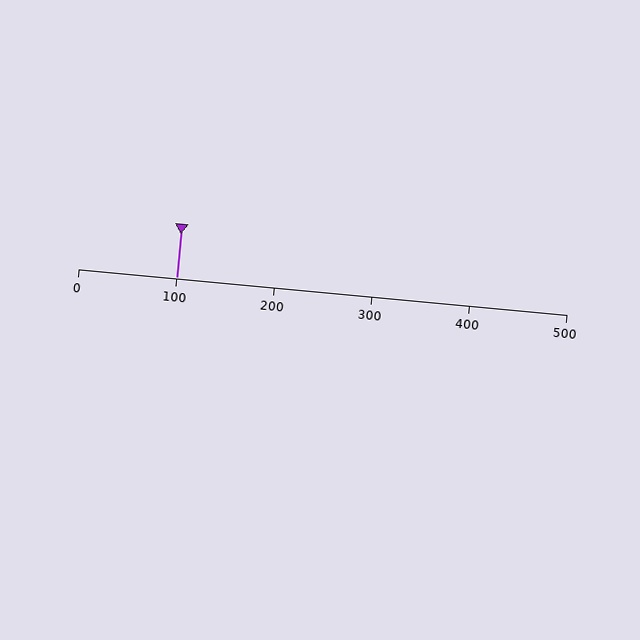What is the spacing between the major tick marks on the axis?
The major ticks are spaced 100 apart.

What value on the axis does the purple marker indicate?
The marker indicates approximately 100.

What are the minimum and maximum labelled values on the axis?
The axis runs from 0 to 500.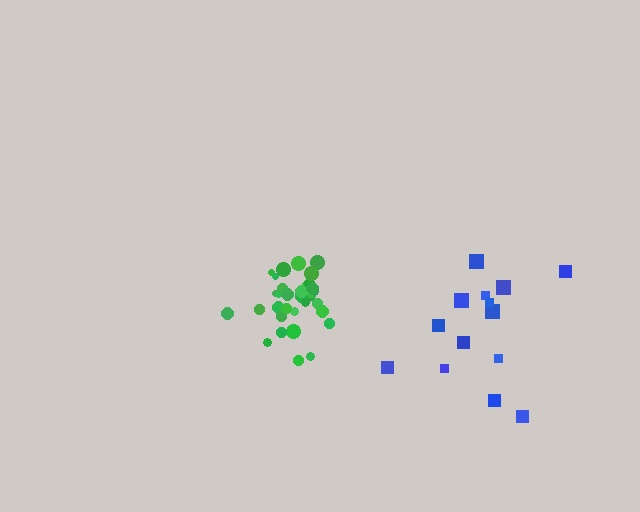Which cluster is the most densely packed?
Green.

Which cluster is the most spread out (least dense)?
Blue.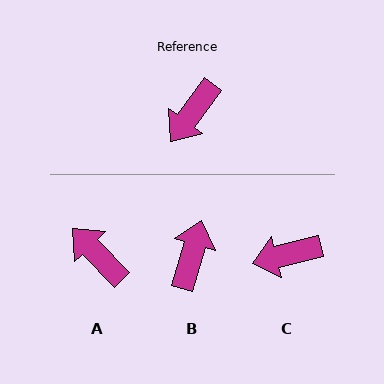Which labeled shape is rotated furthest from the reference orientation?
B, about 160 degrees away.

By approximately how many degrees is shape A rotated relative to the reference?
Approximately 100 degrees clockwise.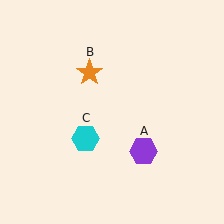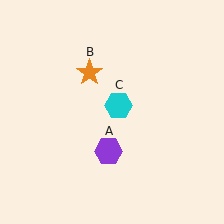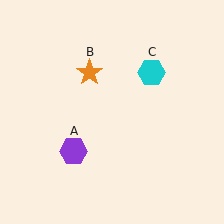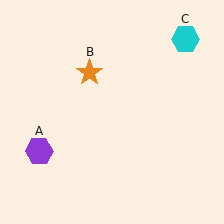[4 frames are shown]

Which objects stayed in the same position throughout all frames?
Orange star (object B) remained stationary.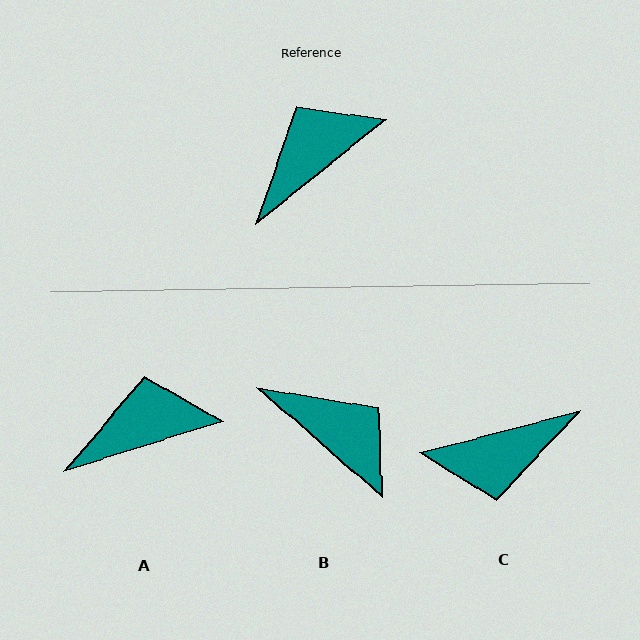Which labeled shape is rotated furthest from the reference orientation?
C, about 156 degrees away.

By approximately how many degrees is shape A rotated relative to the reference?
Approximately 21 degrees clockwise.